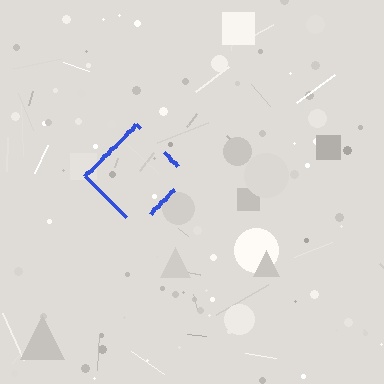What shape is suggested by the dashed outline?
The dashed outline suggests a diamond.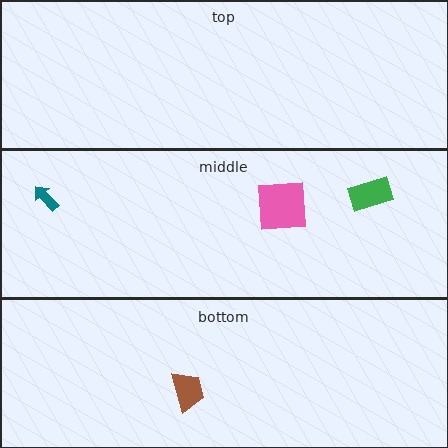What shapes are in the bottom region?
The brown trapezoid.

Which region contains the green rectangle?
The middle region.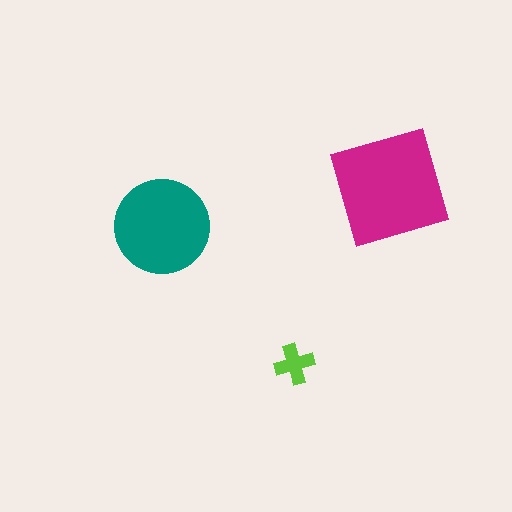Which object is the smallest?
The lime cross.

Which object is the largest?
The magenta square.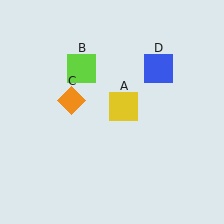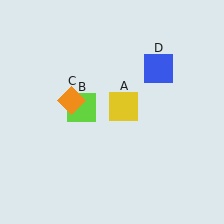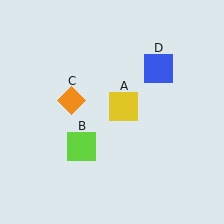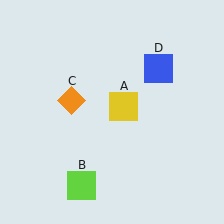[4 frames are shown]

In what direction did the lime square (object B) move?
The lime square (object B) moved down.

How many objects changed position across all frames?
1 object changed position: lime square (object B).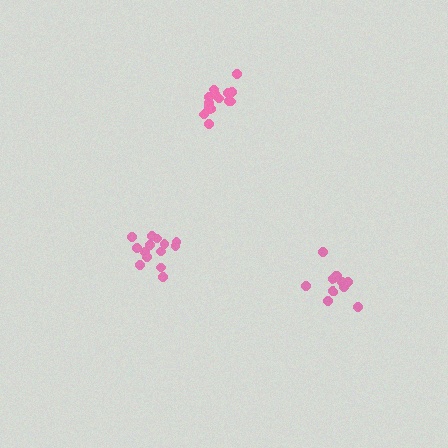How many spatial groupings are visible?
There are 3 spatial groupings.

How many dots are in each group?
Group 1: 14 dots, Group 2: 10 dots, Group 3: 14 dots (38 total).